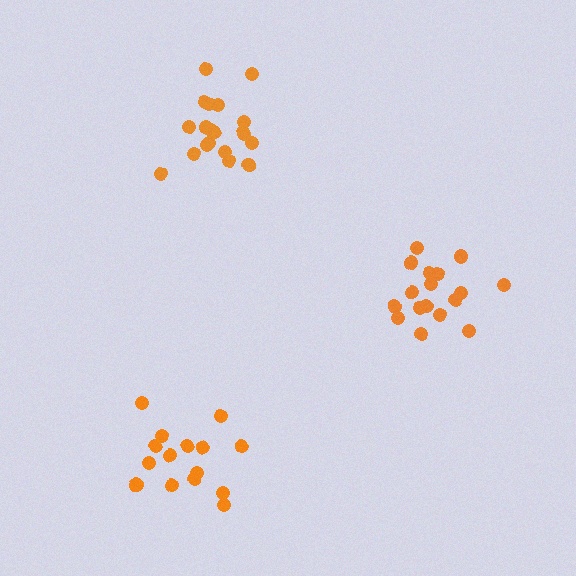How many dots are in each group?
Group 1: 17 dots, Group 2: 20 dots, Group 3: 15 dots (52 total).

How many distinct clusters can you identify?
There are 3 distinct clusters.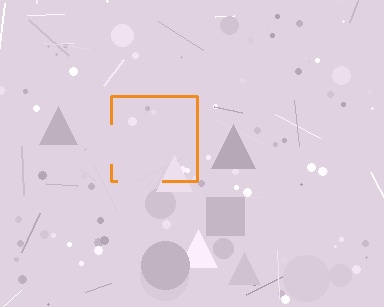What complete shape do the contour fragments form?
The contour fragments form a square.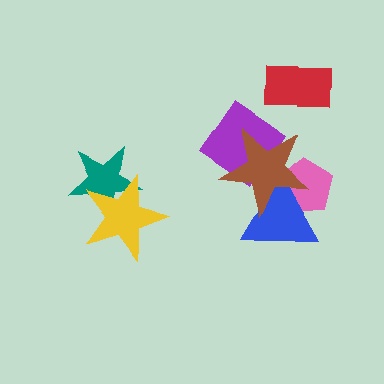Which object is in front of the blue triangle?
The brown star is in front of the blue triangle.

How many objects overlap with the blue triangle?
2 objects overlap with the blue triangle.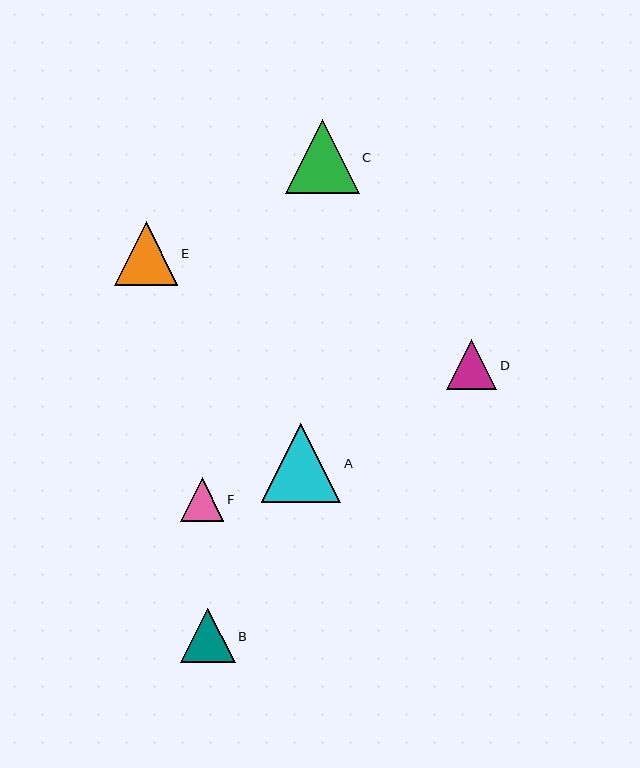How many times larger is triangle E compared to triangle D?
Triangle E is approximately 1.3 times the size of triangle D.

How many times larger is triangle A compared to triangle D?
Triangle A is approximately 1.6 times the size of triangle D.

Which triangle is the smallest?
Triangle F is the smallest with a size of approximately 43 pixels.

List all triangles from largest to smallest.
From largest to smallest: A, C, E, B, D, F.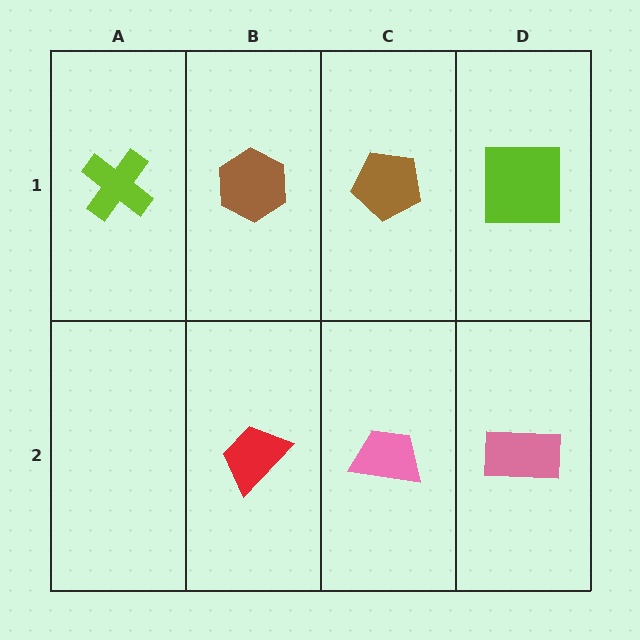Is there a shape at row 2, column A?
No, that cell is empty.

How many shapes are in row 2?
3 shapes.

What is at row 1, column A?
A lime cross.